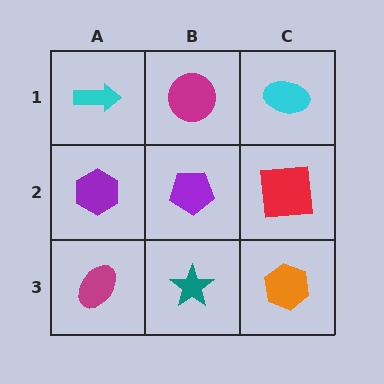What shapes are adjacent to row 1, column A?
A purple hexagon (row 2, column A), a magenta circle (row 1, column B).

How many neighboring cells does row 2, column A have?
3.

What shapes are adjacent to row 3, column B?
A purple pentagon (row 2, column B), a magenta ellipse (row 3, column A), an orange hexagon (row 3, column C).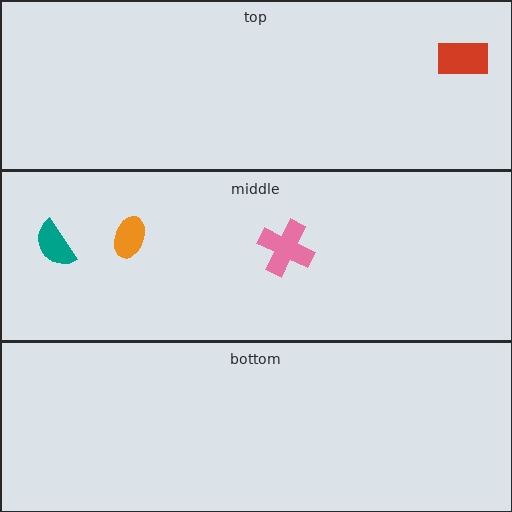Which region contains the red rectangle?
The top region.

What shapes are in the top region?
The red rectangle.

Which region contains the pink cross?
The middle region.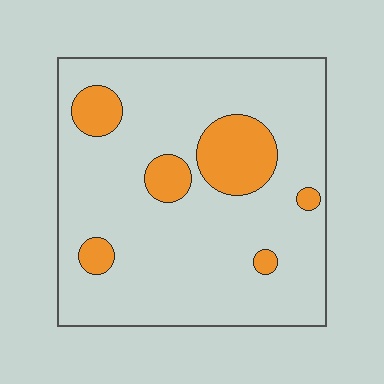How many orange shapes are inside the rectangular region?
6.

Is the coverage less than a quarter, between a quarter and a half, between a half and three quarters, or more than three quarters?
Less than a quarter.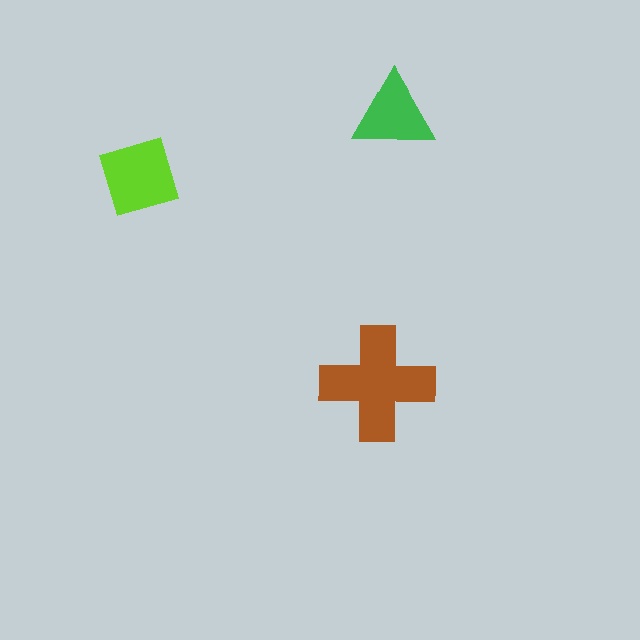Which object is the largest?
The brown cross.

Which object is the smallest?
The green triangle.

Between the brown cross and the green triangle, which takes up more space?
The brown cross.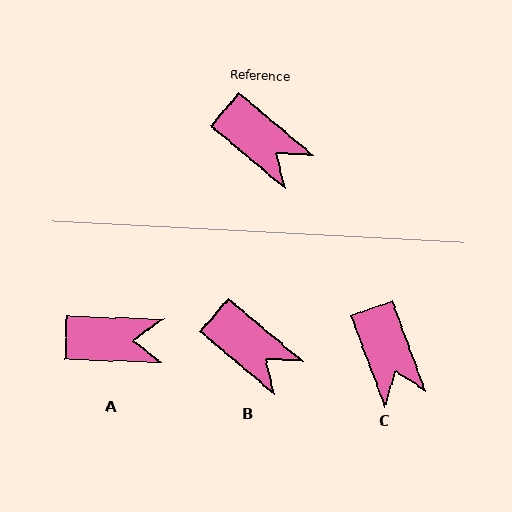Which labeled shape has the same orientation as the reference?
B.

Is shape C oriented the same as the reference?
No, it is off by about 29 degrees.